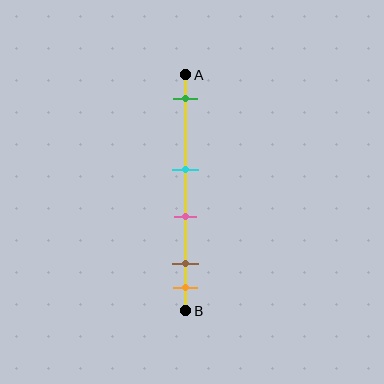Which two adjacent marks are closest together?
The brown and orange marks are the closest adjacent pair.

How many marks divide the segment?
There are 5 marks dividing the segment.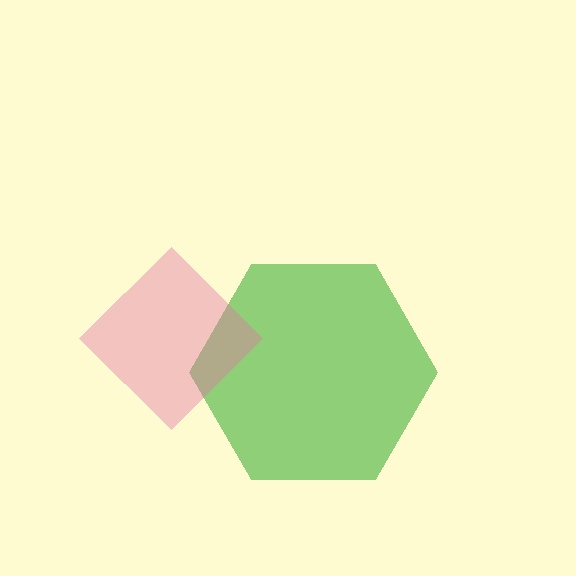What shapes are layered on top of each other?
The layered shapes are: a green hexagon, a pink diamond.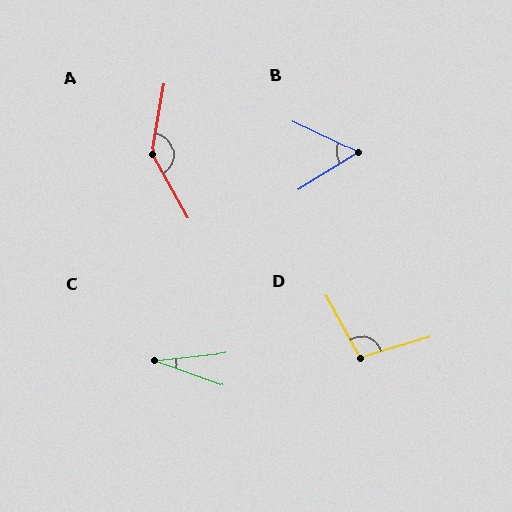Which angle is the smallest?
C, at approximately 26 degrees.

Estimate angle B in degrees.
Approximately 57 degrees.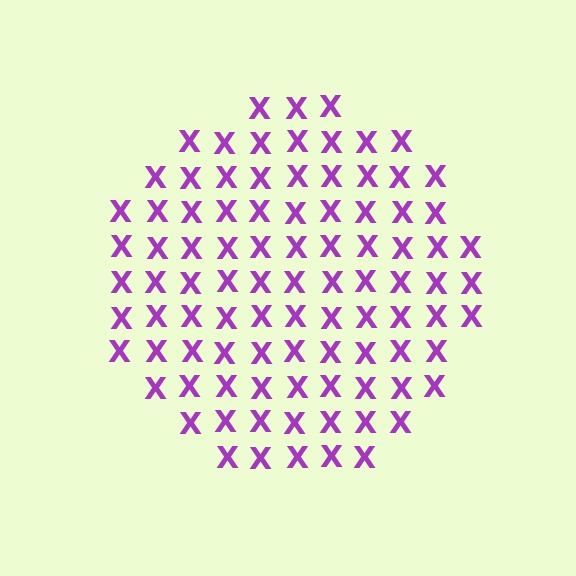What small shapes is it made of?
It is made of small letter X's.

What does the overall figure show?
The overall figure shows a circle.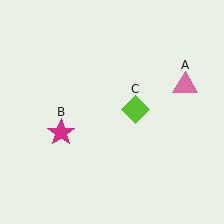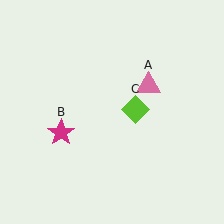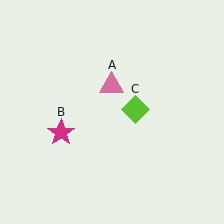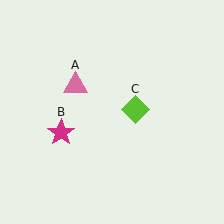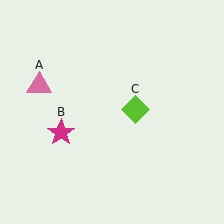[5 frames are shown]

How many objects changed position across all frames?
1 object changed position: pink triangle (object A).